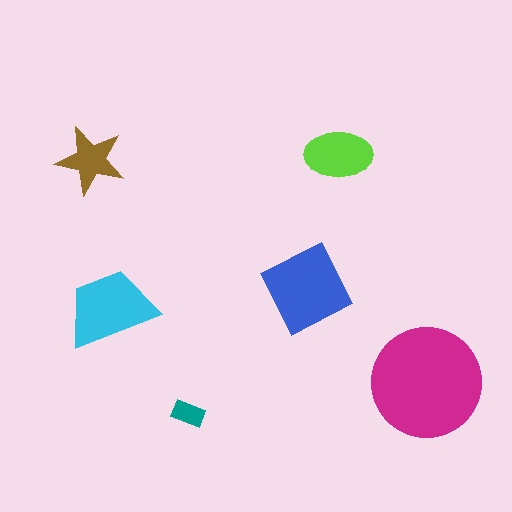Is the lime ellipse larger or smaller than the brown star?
Larger.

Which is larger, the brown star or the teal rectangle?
The brown star.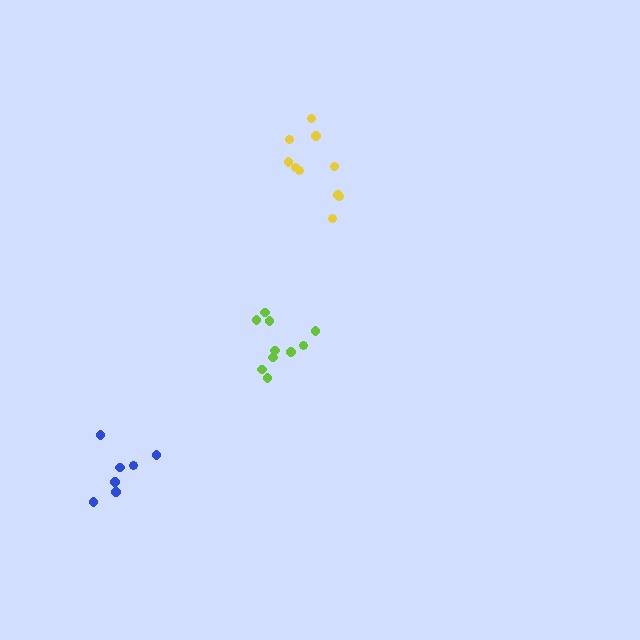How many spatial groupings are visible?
There are 3 spatial groupings.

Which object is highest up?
The yellow cluster is topmost.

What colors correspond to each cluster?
The clusters are colored: blue, lime, yellow.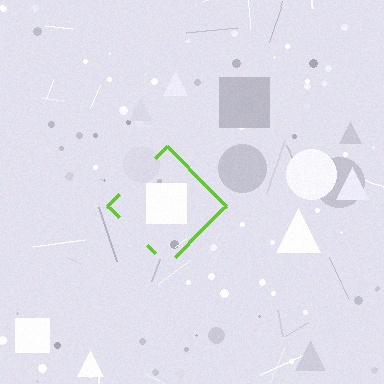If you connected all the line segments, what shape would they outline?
They would outline a diamond.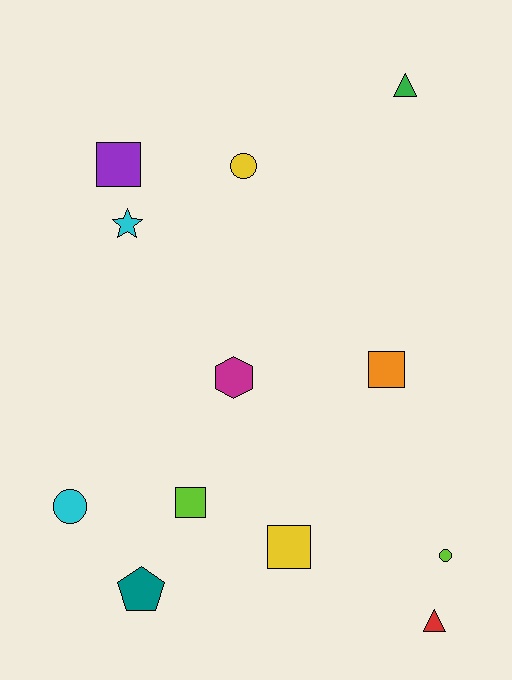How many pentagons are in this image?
There is 1 pentagon.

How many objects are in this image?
There are 12 objects.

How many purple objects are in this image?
There is 1 purple object.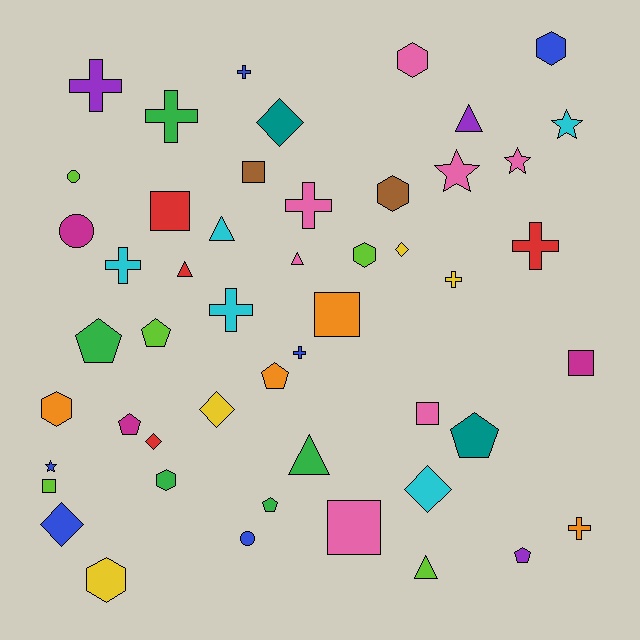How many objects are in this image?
There are 50 objects.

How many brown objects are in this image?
There are 2 brown objects.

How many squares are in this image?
There are 7 squares.